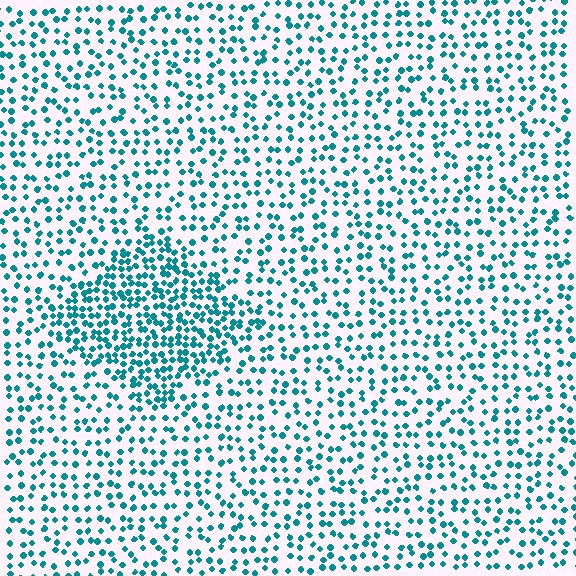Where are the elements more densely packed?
The elements are more densely packed inside the diamond boundary.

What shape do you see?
I see a diamond.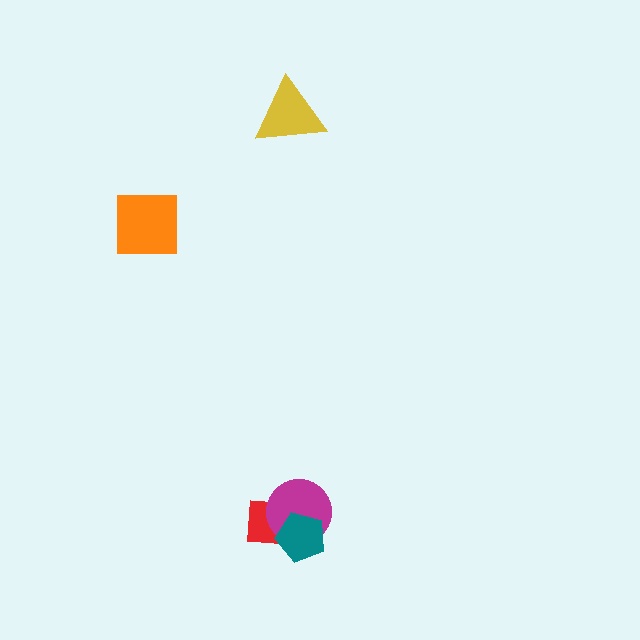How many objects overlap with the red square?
2 objects overlap with the red square.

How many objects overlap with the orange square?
0 objects overlap with the orange square.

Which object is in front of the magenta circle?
The teal pentagon is in front of the magenta circle.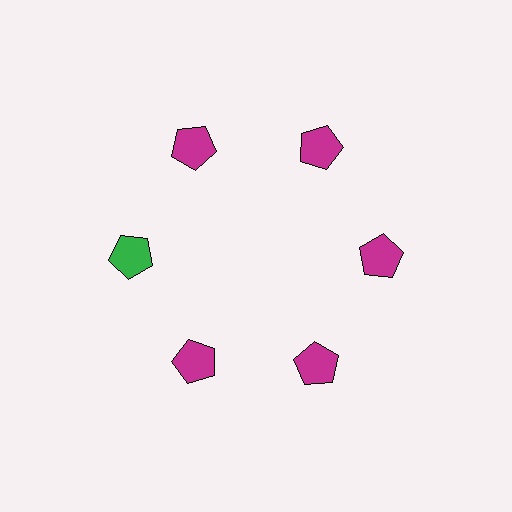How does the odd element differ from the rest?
It has a different color: green instead of magenta.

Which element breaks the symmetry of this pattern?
The green pentagon at roughly the 9 o'clock position breaks the symmetry. All other shapes are magenta pentagons.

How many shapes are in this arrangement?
There are 6 shapes arranged in a ring pattern.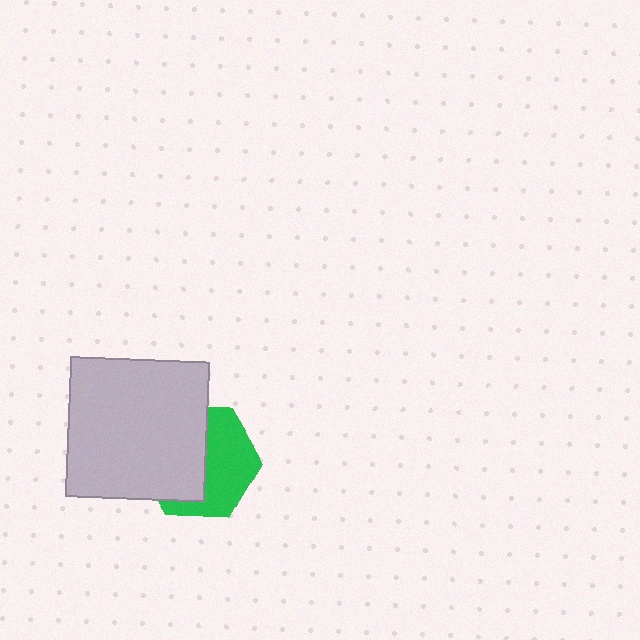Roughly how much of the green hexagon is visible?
About half of it is visible (roughly 49%).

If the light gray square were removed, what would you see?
You would see the complete green hexagon.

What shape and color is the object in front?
The object in front is a light gray square.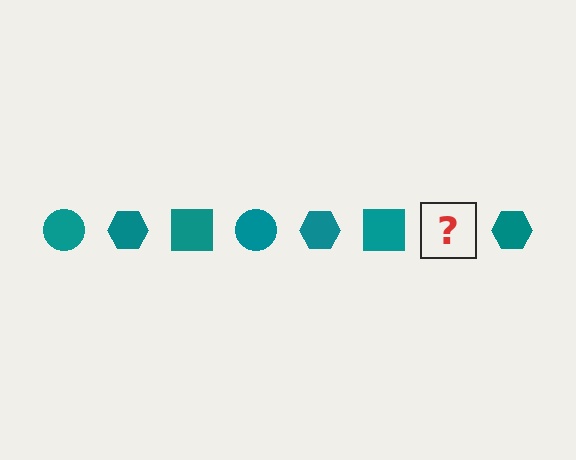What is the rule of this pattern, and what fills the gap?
The rule is that the pattern cycles through circle, hexagon, square shapes in teal. The gap should be filled with a teal circle.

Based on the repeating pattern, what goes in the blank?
The blank should be a teal circle.